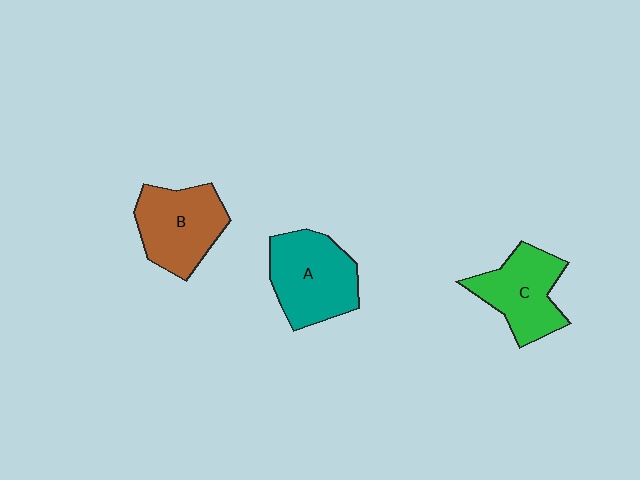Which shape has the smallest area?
Shape C (green).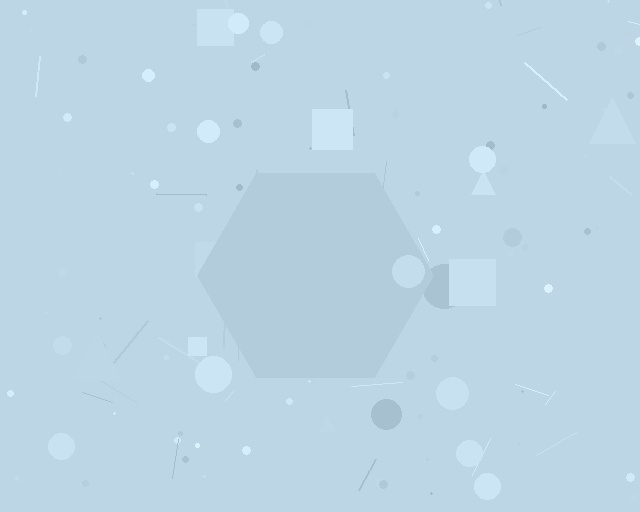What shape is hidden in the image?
A hexagon is hidden in the image.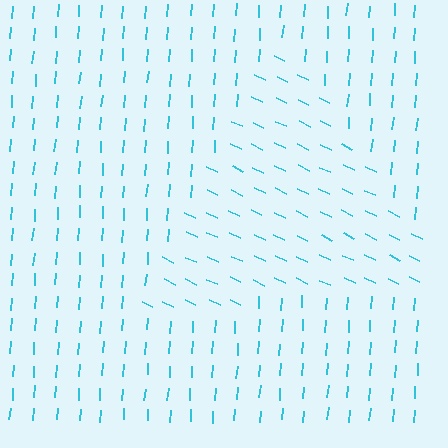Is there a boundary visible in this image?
Yes, there is a texture boundary formed by a change in line orientation.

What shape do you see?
I see a triangle.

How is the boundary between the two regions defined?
The boundary is defined purely by a change in line orientation (approximately 69 degrees difference). All lines are the same color and thickness.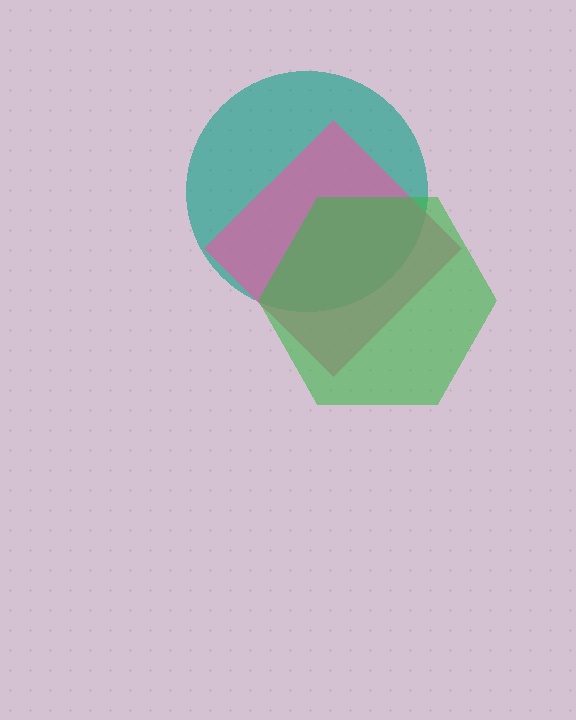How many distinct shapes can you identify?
There are 3 distinct shapes: a teal circle, a pink diamond, a green hexagon.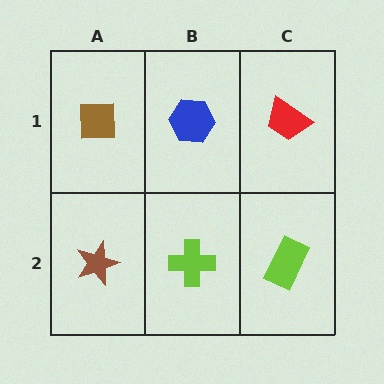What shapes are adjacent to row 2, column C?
A red trapezoid (row 1, column C), a lime cross (row 2, column B).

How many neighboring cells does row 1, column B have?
3.